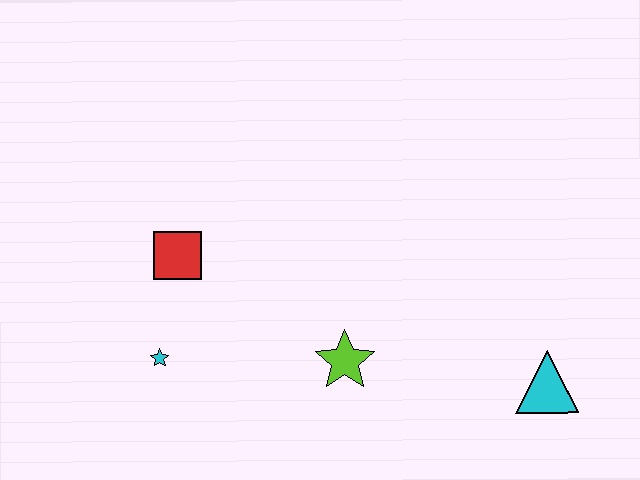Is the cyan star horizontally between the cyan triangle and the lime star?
No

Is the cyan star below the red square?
Yes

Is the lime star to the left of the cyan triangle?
Yes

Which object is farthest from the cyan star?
The cyan triangle is farthest from the cyan star.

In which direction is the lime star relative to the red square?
The lime star is to the right of the red square.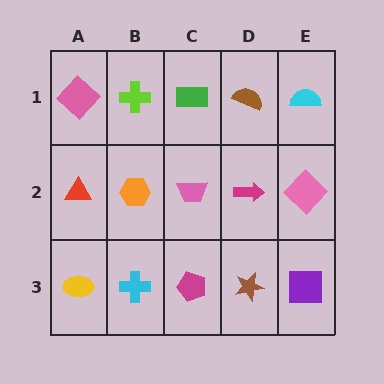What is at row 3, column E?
A purple square.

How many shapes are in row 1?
5 shapes.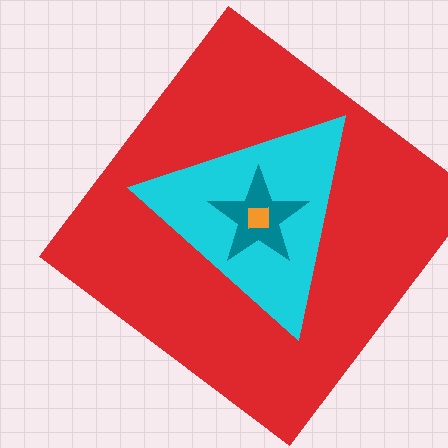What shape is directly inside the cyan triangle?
The teal star.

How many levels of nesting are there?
4.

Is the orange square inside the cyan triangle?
Yes.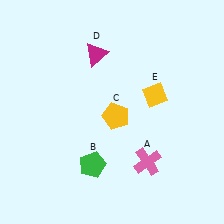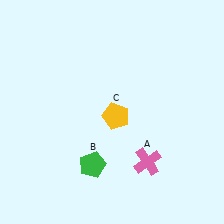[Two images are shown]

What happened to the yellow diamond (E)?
The yellow diamond (E) was removed in Image 2. It was in the top-right area of Image 1.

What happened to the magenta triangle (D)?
The magenta triangle (D) was removed in Image 2. It was in the top-left area of Image 1.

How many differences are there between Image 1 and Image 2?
There are 2 differences between the two images.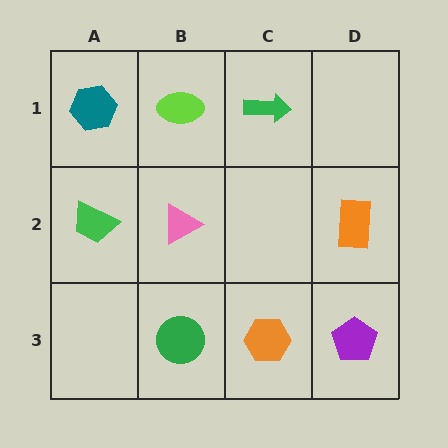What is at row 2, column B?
A pink triangle.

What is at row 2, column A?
A green trapezoid.